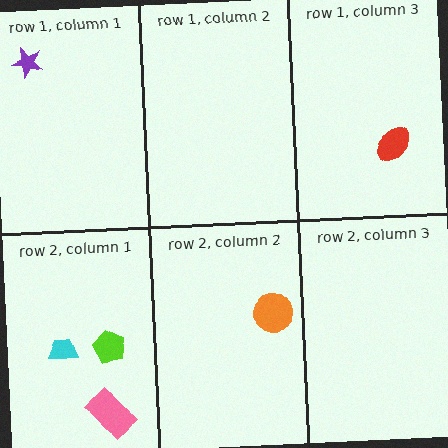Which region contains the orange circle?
The row 2, column 2 region.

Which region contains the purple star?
The row 1, column 1 region.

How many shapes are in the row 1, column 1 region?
1.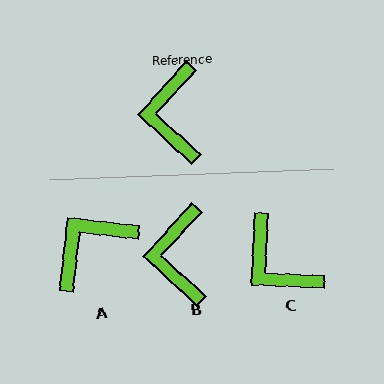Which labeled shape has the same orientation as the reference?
B.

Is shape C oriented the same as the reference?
No, it is off by about 40 degrees.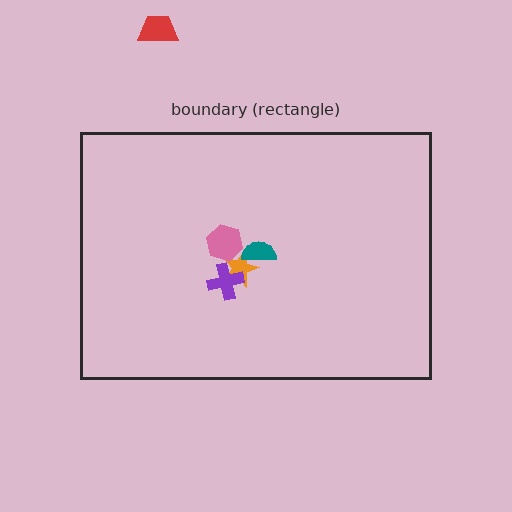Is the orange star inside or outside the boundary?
Inside.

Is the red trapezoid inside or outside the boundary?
Outside.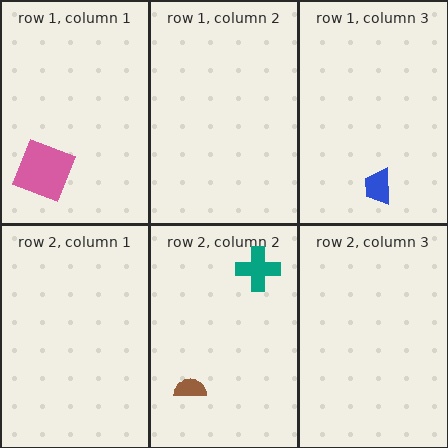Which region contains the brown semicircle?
The row 2, column 2 region.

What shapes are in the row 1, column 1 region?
The pink square.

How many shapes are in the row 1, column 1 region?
1.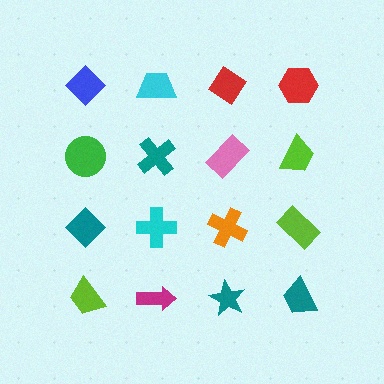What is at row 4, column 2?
A magenta arrow.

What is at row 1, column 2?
A cyan trapezoid.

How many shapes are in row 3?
4 shapes.